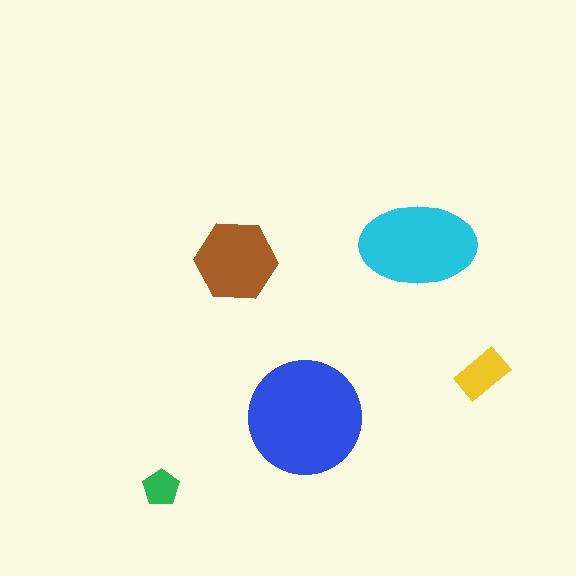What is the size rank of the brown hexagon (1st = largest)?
3rd.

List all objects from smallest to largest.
The green pentagon, the yellow rectangle, the brown hexagon, the cyan ellipse, the blue circle.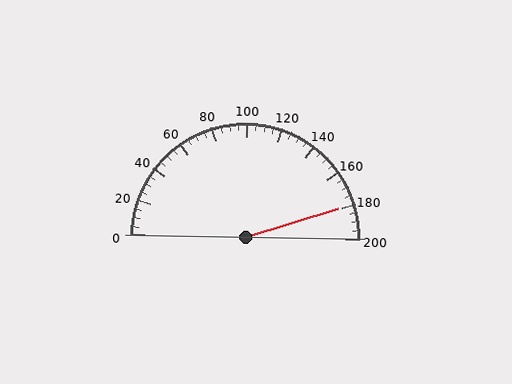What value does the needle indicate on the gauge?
The needle indicates approximately 180.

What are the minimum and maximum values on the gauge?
The gauge ranges from 0 to 200.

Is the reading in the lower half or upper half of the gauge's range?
The reading is in the upper half of the range (0 to 200).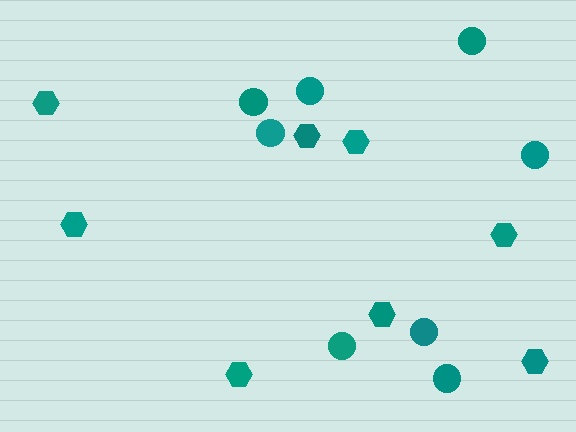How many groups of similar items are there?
There are 2 groups: one group of circles (8) and one group of hexagons (8).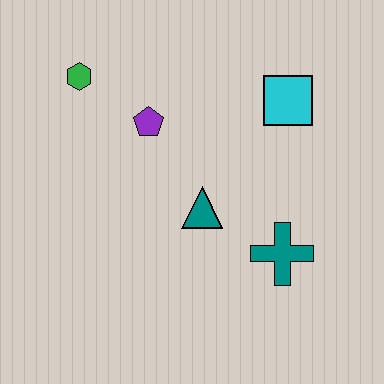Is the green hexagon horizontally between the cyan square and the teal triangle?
No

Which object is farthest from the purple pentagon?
The teal cross is farthest from the purple pentagon.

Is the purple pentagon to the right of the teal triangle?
No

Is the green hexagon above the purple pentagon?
Yes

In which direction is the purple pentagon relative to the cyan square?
The purple pentagon is to the left of the cyan square.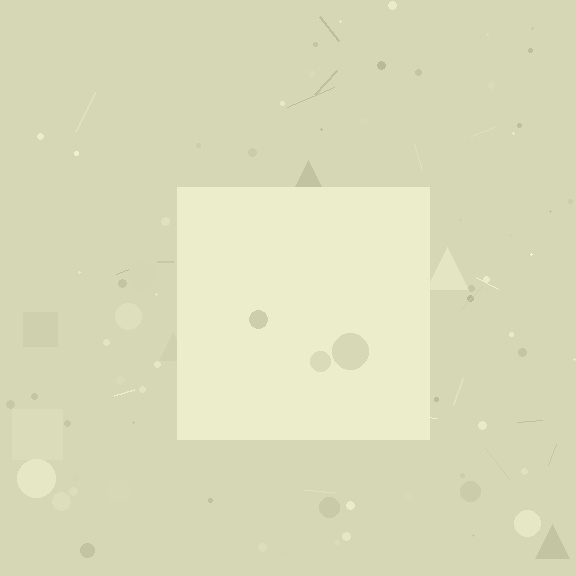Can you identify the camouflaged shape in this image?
The camouflaged shape is a square.